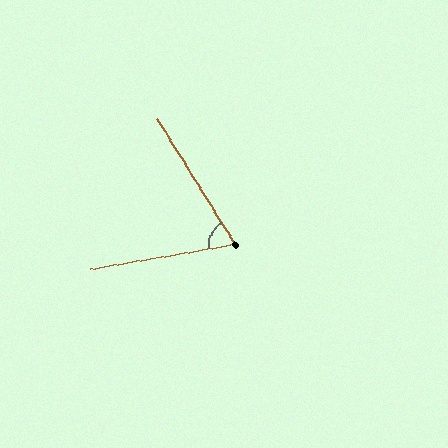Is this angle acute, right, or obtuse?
It is acute.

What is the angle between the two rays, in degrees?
Approximately 68 degrees.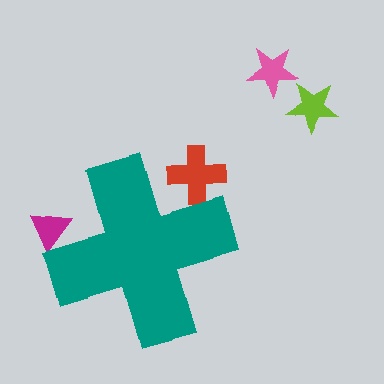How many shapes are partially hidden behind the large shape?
2 shapes are partially hidden.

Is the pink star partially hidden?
No, the pink star is fully visible.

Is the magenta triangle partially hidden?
Yes, the magenta triangle is partially hidden behind the teal cross.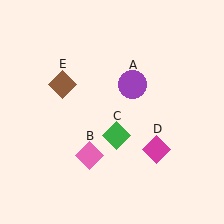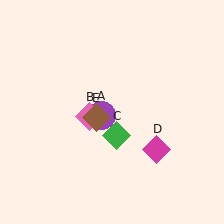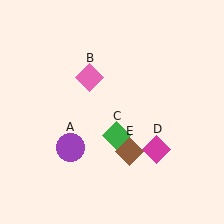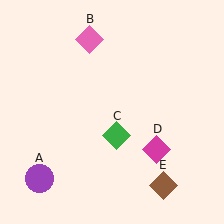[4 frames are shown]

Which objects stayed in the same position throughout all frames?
Green diamond (object C) and magenta diamond (object D) remained stationary.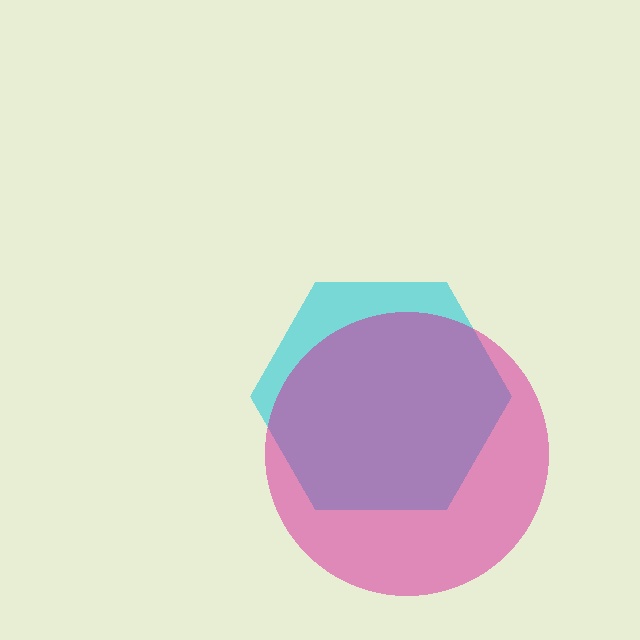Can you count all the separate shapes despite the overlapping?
Yes, there are 2 separate shapes.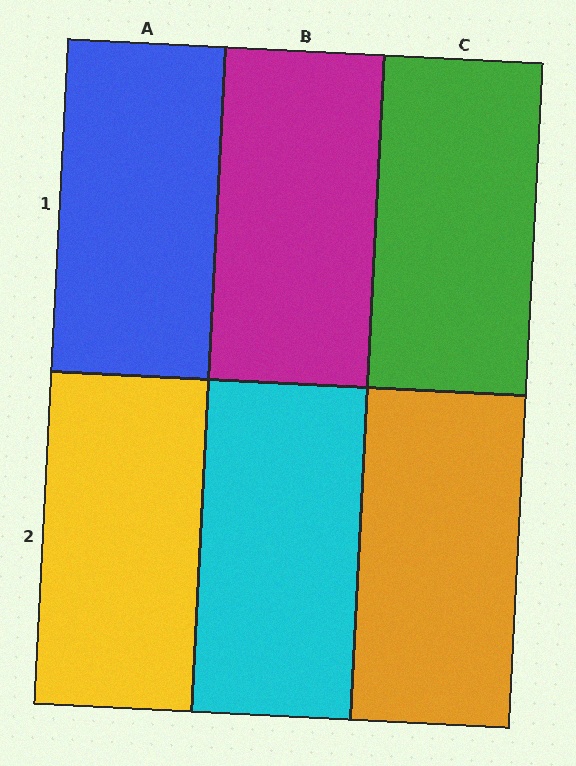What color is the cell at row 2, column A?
Yellow.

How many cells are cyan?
1 cell is cyan.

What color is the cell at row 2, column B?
Cyan.